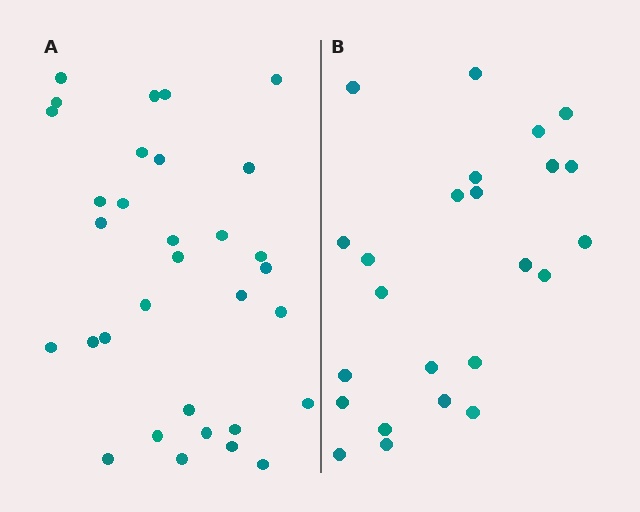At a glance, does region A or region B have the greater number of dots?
Region A (the left region) has more dots.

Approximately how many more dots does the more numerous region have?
Region A has roughly 8 or so more dots than region B.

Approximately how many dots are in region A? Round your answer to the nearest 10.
About 30 dots. (The exact count is 32, which rounds to 30.)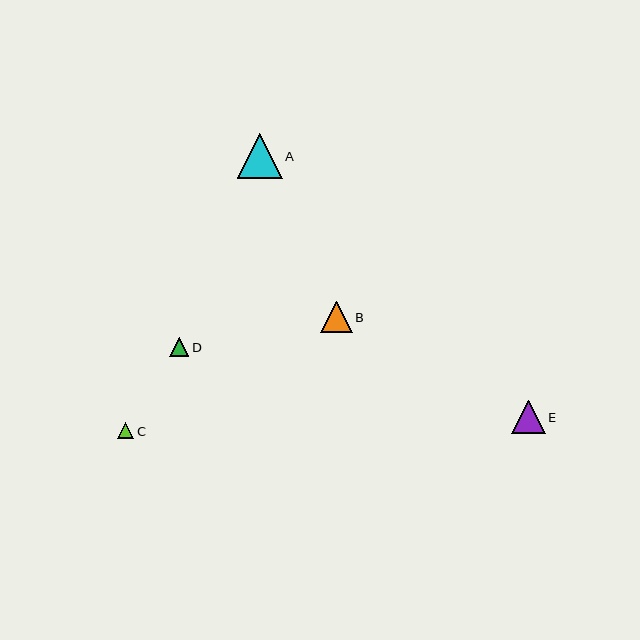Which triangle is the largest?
Triangle A is the largest with a size of approximately 45 pixels.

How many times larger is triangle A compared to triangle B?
Triangle A is approximately 1.4 times the size of triangle B.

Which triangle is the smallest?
Triangle C is the smallest with a size of approximately 16 pixels.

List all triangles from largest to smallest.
From largest to smallest: A, E, B, D, C.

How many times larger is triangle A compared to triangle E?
Triangle A is approximately 1.3 times the size of triangle E.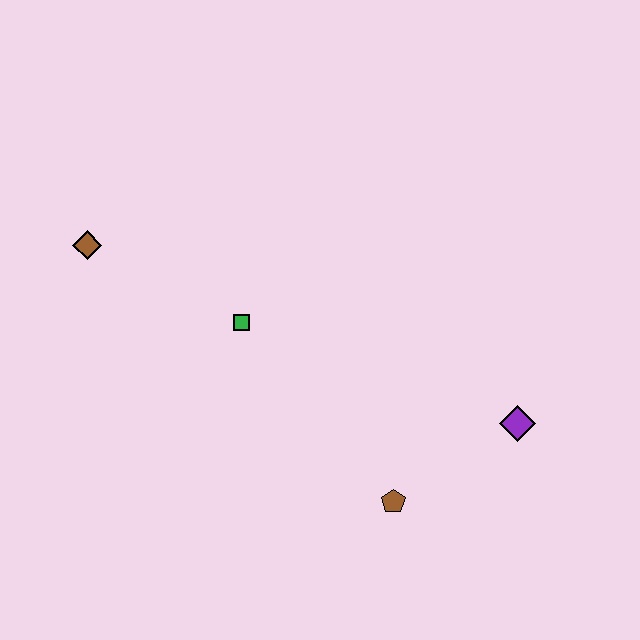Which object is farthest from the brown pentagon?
The brown diamond is farthest from the brown pentagon.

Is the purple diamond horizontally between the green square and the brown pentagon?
No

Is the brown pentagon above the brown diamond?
No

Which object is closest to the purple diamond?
The brown pentagon is closest to the purple diamond.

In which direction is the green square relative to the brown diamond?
The green square is to the right of the brown diamond.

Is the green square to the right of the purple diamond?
No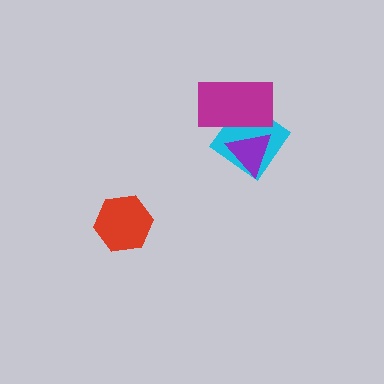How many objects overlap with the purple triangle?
2 objects overlap with the purple triangle.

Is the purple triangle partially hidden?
Yes, it is partially covered by another shape.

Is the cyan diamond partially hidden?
Yes, it is partially covered by another shape.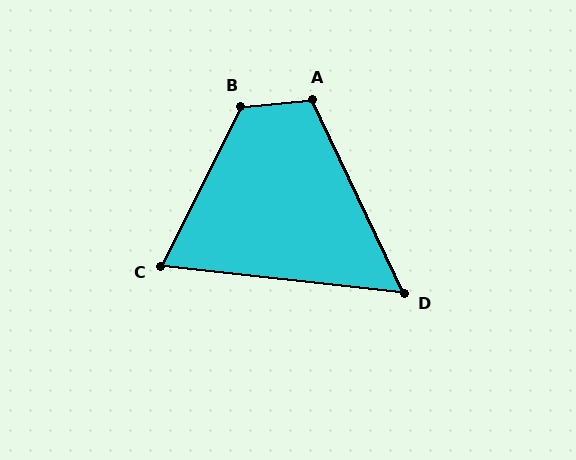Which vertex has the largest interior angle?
B, at approximately 122 degrees.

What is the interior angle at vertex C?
Approximately 70 degrees (acute).